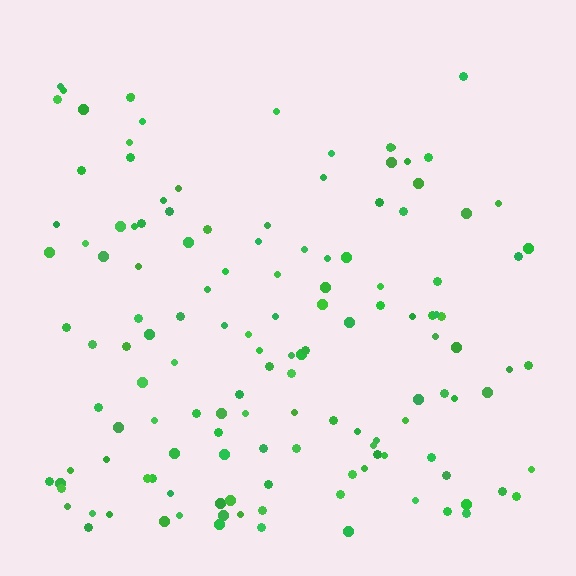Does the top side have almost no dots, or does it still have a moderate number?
Still a moderate number, just noticeably fewer than the bottom.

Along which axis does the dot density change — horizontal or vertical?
Vertical.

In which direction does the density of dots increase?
From top to bottom, with the bottom side densest.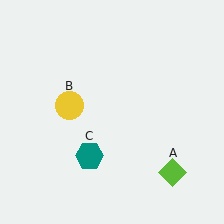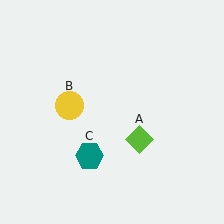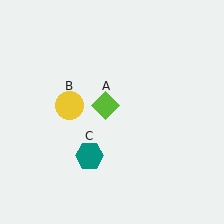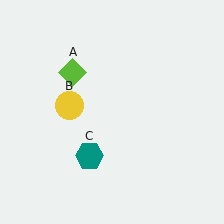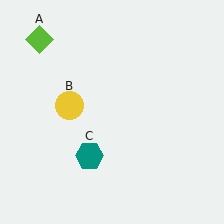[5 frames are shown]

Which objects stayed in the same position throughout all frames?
Yellow circle (object B) and teal hexagon (object C) remained stationary.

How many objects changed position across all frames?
1 object changed position: lime diamond (object A).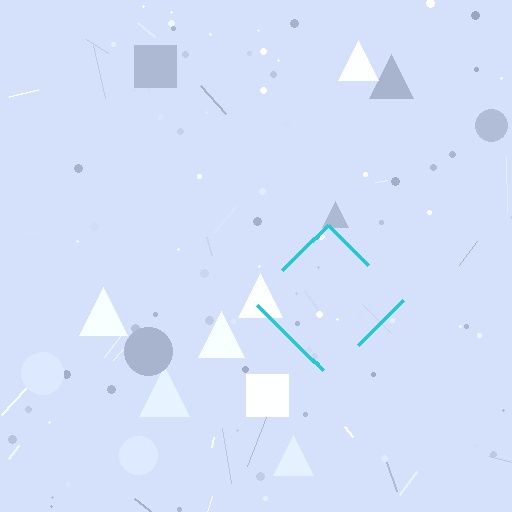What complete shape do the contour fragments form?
The contour fragments form a diamond.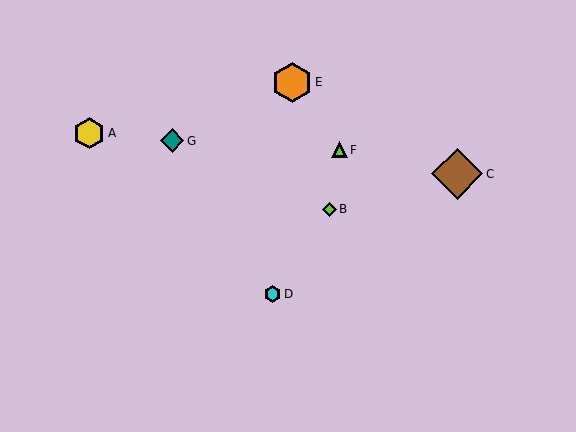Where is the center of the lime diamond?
The center of the lime diamond is at (329, 209).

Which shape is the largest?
The brown diamond (labeled C) is the largest.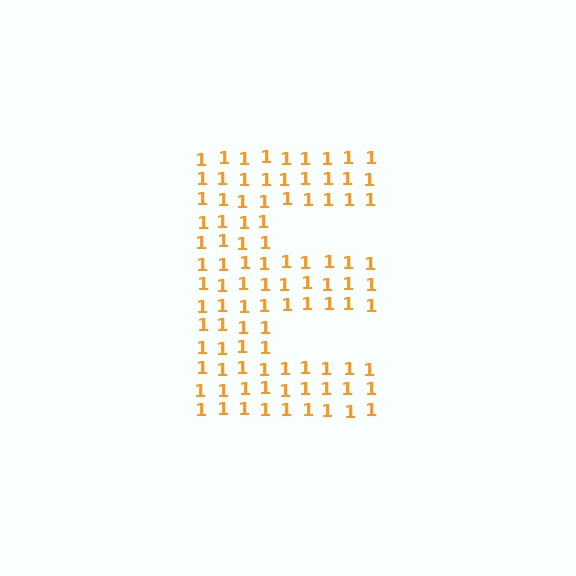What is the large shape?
The large shape is the letter E.